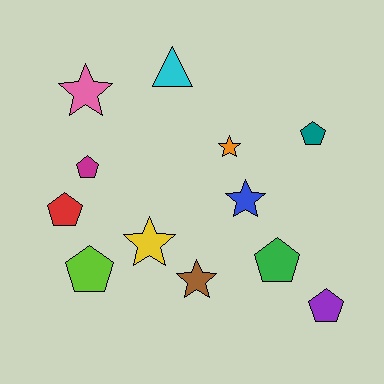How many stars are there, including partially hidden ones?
There are 5 stars.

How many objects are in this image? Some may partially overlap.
There are 12 objects.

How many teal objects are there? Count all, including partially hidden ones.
There is 1 teal object.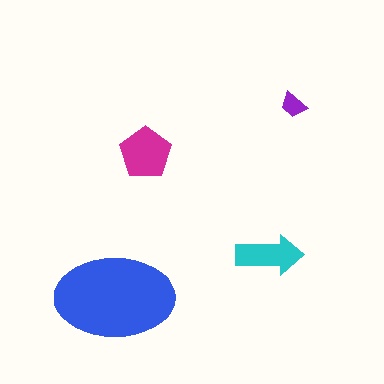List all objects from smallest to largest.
The purple trapezoid, the cyan arrow, the magenta pentagon, the blue ellipse.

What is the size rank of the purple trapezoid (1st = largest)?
4th.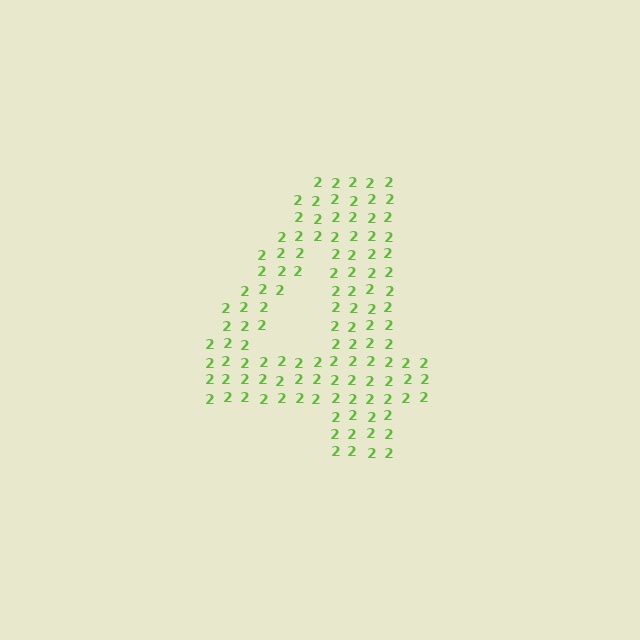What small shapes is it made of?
It is made of small digit 2's.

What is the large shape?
The large shape is the digit 4.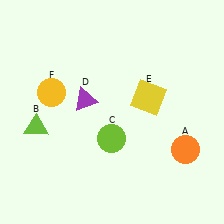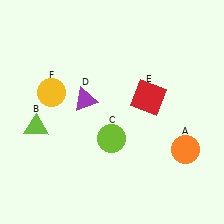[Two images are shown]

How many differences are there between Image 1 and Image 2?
There is 1 difference between the two images.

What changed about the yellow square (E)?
In Image 1, E is yellow. In Image 2, it changed to red.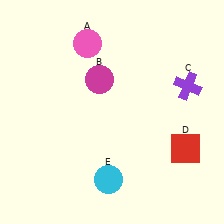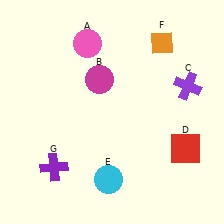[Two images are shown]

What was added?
An orange diamond (F), a purple cross (G) were added in Image 2.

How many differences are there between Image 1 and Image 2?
There are 2 differences between the two images.